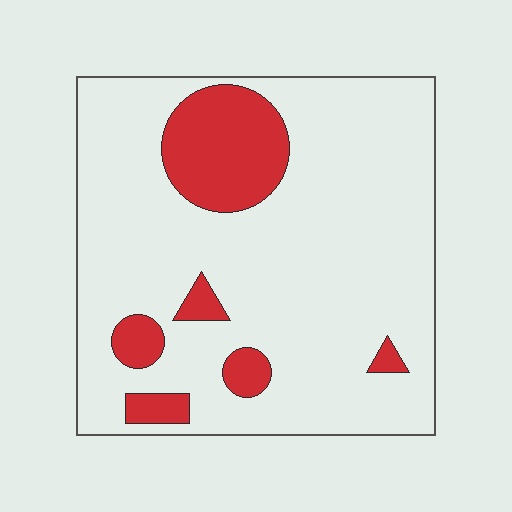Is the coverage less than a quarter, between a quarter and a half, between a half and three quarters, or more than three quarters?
Less than a quarter.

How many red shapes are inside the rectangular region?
6.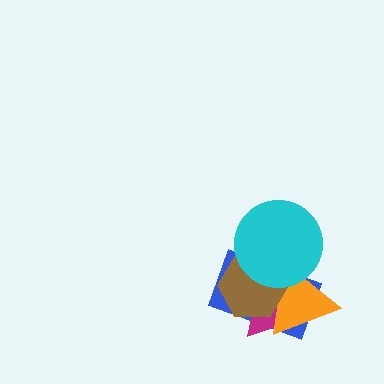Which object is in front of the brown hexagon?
The cyan circle is in front of the brown hexagon.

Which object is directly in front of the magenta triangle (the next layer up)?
The orange triangle is directly in front of the magenta triangle.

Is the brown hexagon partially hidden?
Yes, it is partially covered by another shape.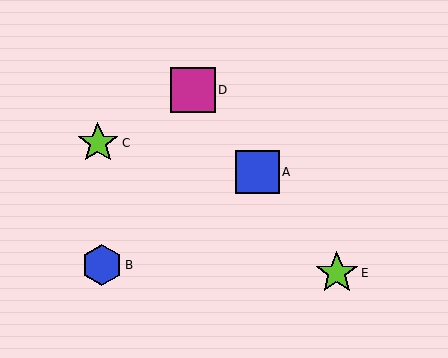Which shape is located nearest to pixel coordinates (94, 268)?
The blue hexagon (labeled B) at (102, 265) is nearest to that location.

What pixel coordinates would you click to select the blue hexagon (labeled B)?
Click at (102, 265) to select the blue hexagon B.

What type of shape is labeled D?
Shape D is a magenta square.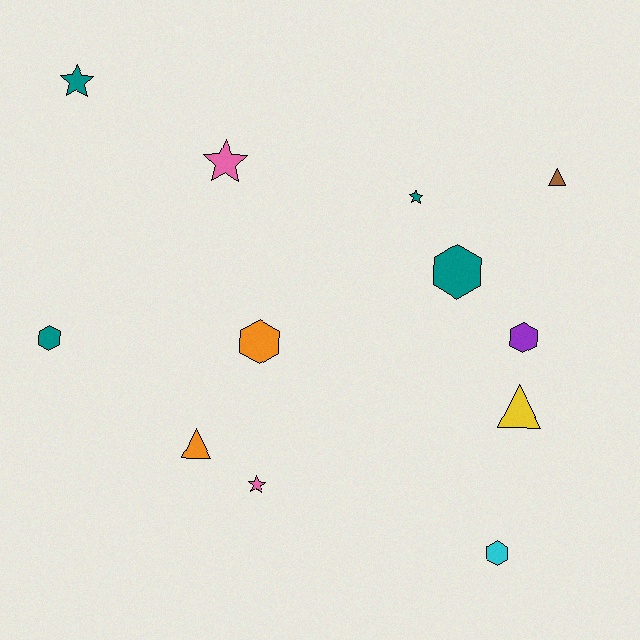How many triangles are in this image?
There are 3 triangles.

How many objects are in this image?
There are 12 objects.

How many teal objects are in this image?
There are 4 teal objects.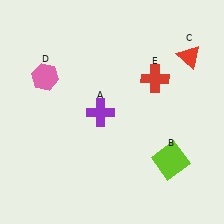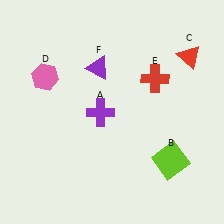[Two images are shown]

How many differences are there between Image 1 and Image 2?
There is 1 difference between the two images.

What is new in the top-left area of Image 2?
A purple triangle (F) was added in the top-left area of Image 2.